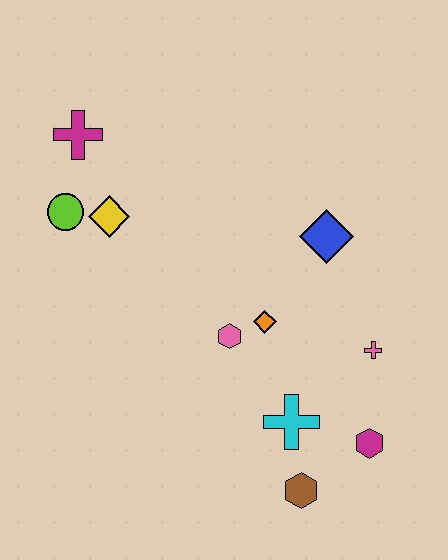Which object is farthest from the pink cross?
The magenta cross is farthest from the pink cross.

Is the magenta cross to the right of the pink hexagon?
No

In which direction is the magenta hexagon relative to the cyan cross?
The magenta hexagon is to the right of the cyan cross.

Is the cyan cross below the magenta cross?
Yes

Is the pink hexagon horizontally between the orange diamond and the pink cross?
No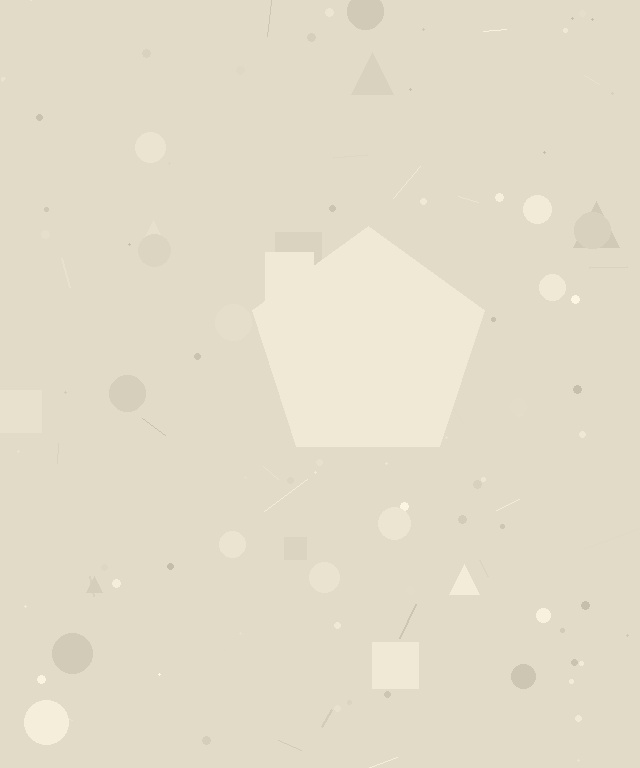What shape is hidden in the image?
A pentagon is hidden in the image.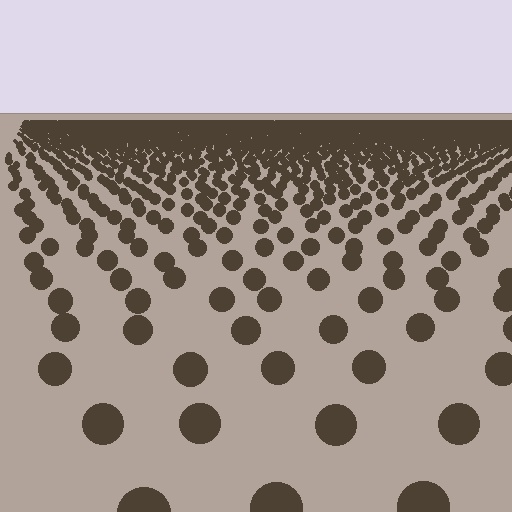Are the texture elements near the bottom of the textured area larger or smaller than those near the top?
Larger. Near the bottom, elements are closer to the viewer and appear at a bigger on-screen size.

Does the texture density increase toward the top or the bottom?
Density increases toward the top.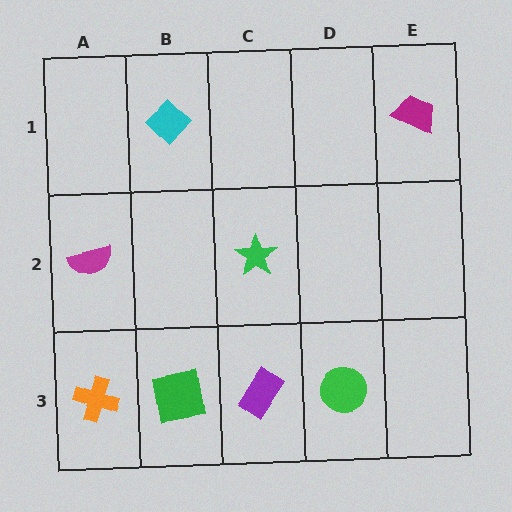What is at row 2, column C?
A green star.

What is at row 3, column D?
A green circle.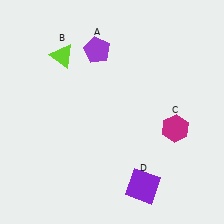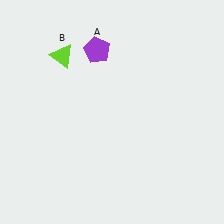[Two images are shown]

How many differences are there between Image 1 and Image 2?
There are 2 differences between the two images.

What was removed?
The magenta hexagon (C), the purple square (D) were removed in Image 2.